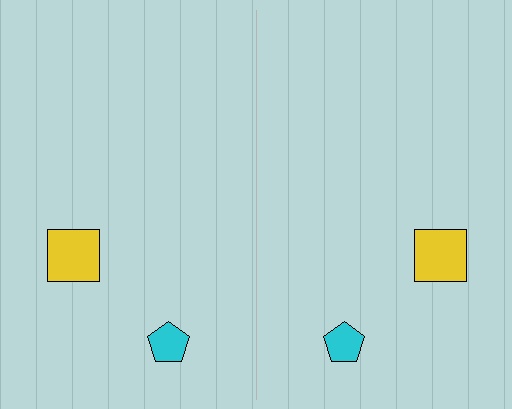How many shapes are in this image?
There are 4 shapes in this image.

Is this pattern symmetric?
Yes, this pattern has bilateral (reflection) symmetry.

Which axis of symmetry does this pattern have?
The pattern has a vertical axis of symmetry running through the center of the image.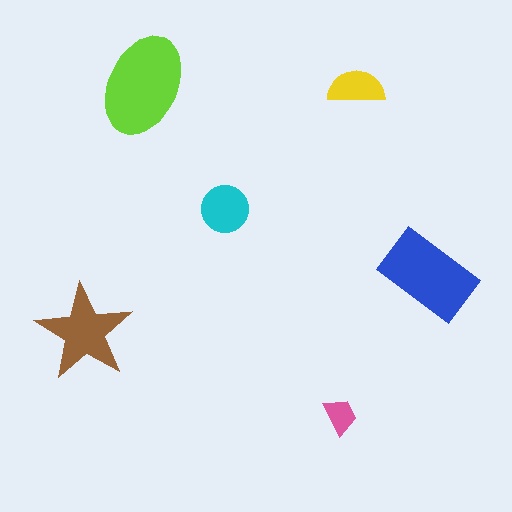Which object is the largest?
The lime ellipse.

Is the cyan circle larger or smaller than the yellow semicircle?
Larger.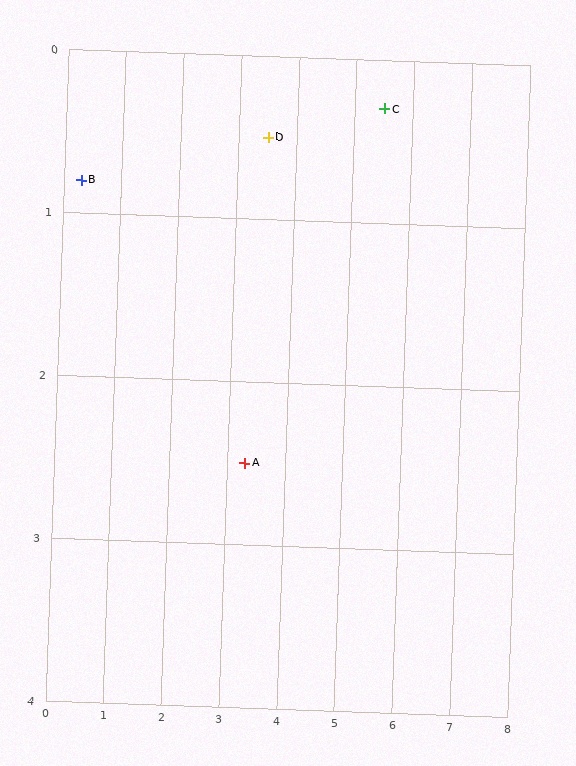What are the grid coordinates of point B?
Point B is at approximately (0.3, 0.8).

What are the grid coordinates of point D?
Point D is at approximately (3.5, 0.5).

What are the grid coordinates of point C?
Point C is at approximately (5.5, 0.3).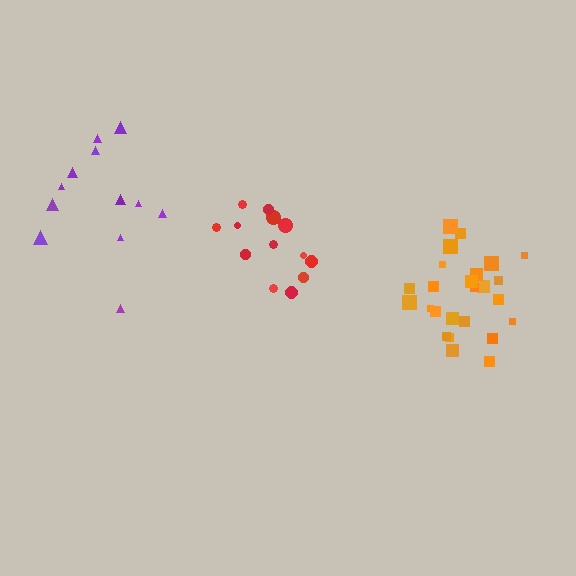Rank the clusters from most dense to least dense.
orange, red, purple.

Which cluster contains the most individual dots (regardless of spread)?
Orange (25).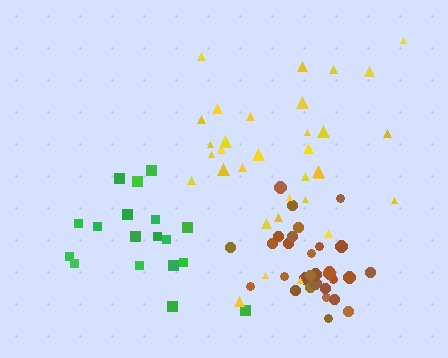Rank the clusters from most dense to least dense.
brown, green, yellow.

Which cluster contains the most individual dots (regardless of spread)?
Yellow (33).